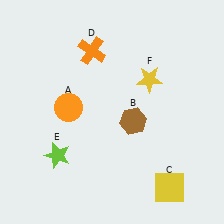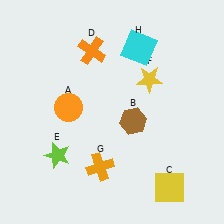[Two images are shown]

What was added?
An orange cross (G), a cyan square (H) were added in Image 2.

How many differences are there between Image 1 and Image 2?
There are 2 differences between the two images.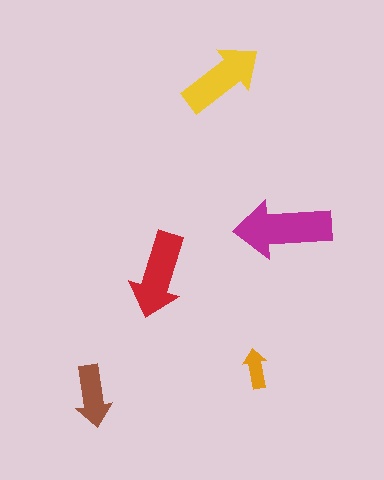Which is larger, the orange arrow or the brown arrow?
The brown one.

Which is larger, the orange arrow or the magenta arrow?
The magenta one.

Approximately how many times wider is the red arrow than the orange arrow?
About 2 times wider.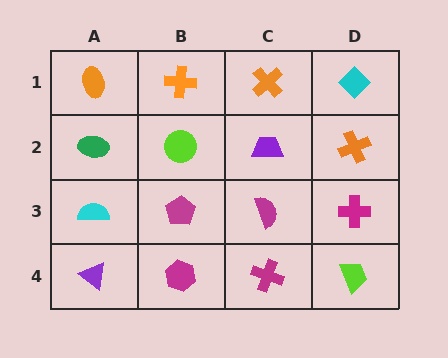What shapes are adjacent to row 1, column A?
A green ellipse (row 2, column A), an orange cross (row 1, column B).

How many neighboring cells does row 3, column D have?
3.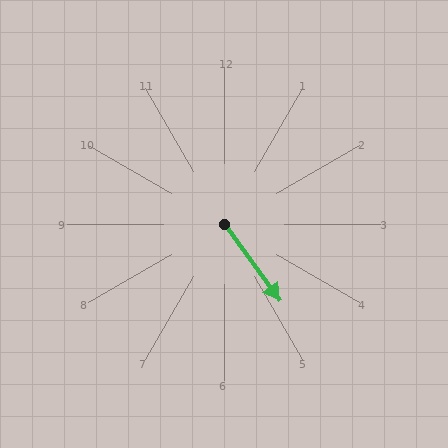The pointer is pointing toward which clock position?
Roughly 5 o'clock.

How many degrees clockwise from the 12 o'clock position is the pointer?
Approximately 144 degrees.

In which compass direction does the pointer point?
Southeast.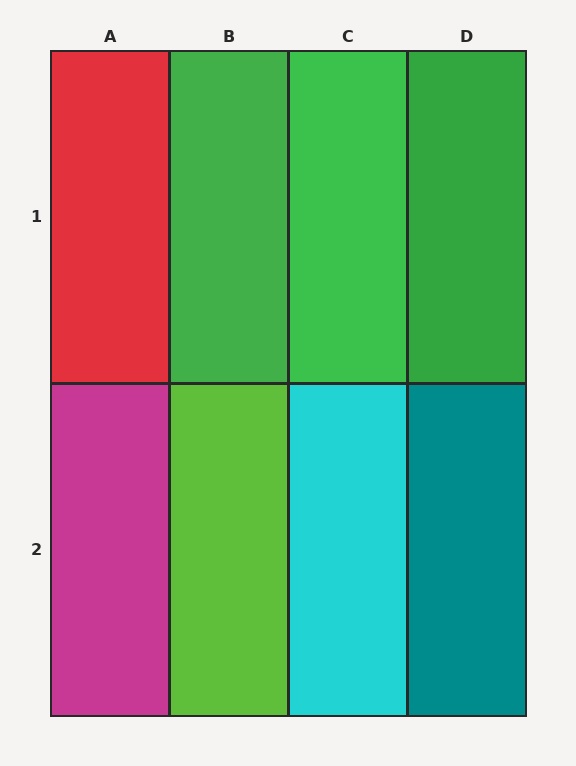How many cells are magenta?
1 cell is magenta.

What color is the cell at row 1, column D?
Green.